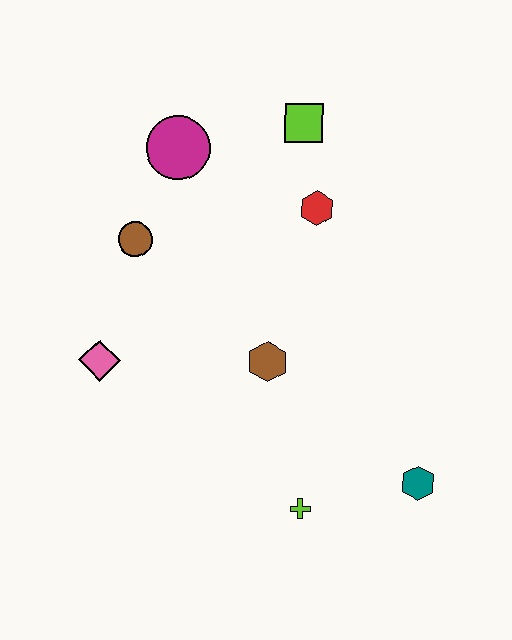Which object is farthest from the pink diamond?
The teal hexagon is farthest from the pink diamond.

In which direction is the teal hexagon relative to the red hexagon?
The teal hexagon is below the red hexagon.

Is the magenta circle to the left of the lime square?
Yes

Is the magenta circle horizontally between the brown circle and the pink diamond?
No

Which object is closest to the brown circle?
The magenta circle is closest to the brown circle.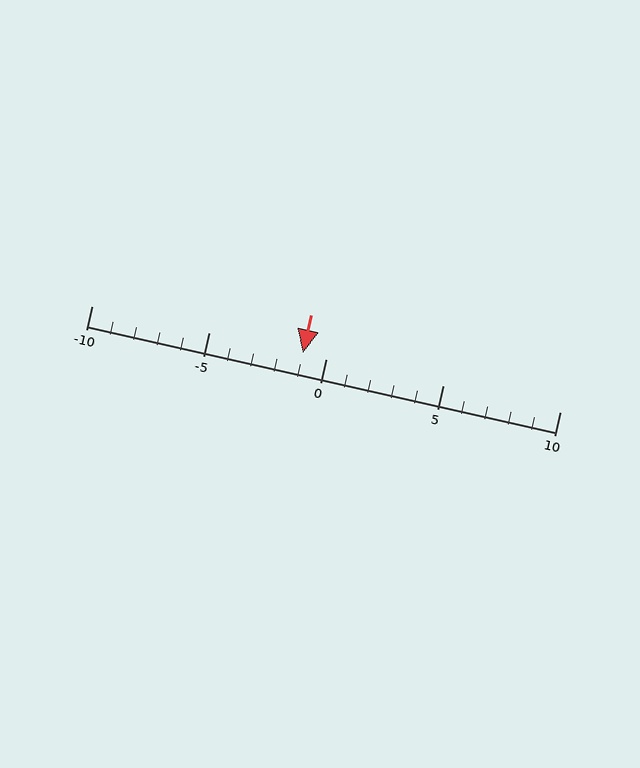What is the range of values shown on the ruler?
The ruler shows values from -10 to 10.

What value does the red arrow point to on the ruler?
The red arrow points to approximately -1.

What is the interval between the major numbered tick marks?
The major tick marks are spaced 5 units apart.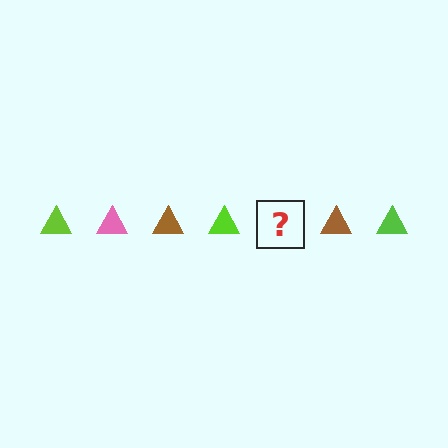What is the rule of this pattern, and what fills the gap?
The rule is that the pattern cycles through lime, pink, brown triangles. The gap should be filled with a pink triangle.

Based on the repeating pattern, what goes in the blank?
The blank should be a pink triangle.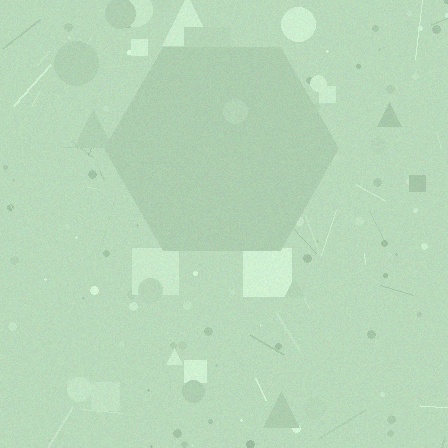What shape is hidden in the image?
A hexagon is hidden in the image.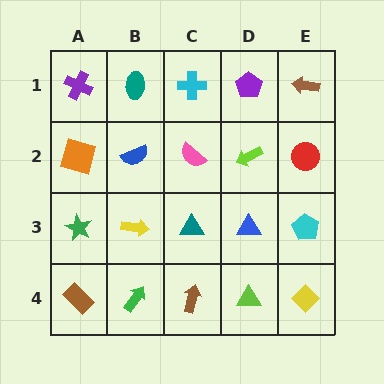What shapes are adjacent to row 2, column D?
A purple pentagon (row 1, column D), a blue triangle (row 3, column D), a pink semicircle (row 2, column C), a red circle (row 2, column E).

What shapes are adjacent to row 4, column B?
A yellow arrow (row 3, column B), a brown rectangle (row 4, column A), a brown arrow (row 4, column C).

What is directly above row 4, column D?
A blue triangle.